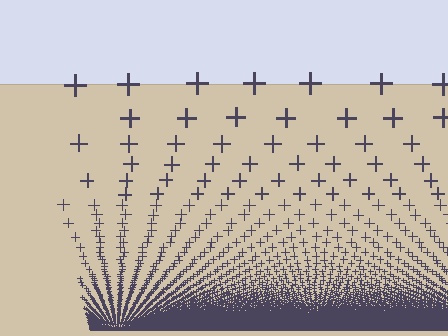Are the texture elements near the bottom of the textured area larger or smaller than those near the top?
Smaller. The gradient is inverted — elements near the bottom are smaller and denser.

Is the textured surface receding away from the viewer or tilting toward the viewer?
The surface appears to tilt toward the viewer. Texture elements get larger and sparser toward the top.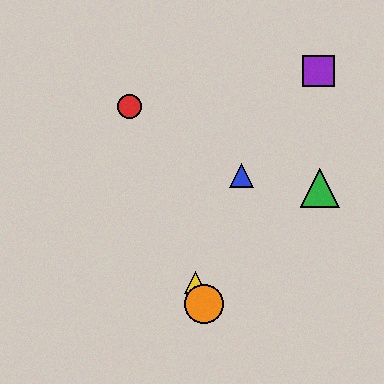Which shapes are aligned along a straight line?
The red circle, the yellow triangle, the orange circle are aligned along a straight line.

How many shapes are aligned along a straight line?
3 shapes (the red circle, the yellow triangle, the orange circle) are aligned along a straight line.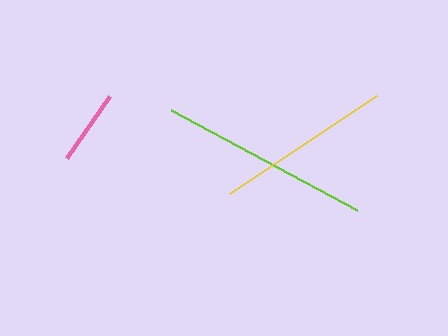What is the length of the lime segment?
The lime segment is approximately 211 pixels long.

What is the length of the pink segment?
The pink segment is approximately 76 pixels long.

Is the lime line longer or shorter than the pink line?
The lime line is longer than the pink line.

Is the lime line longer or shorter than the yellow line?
The lime line is longer than the yellow line.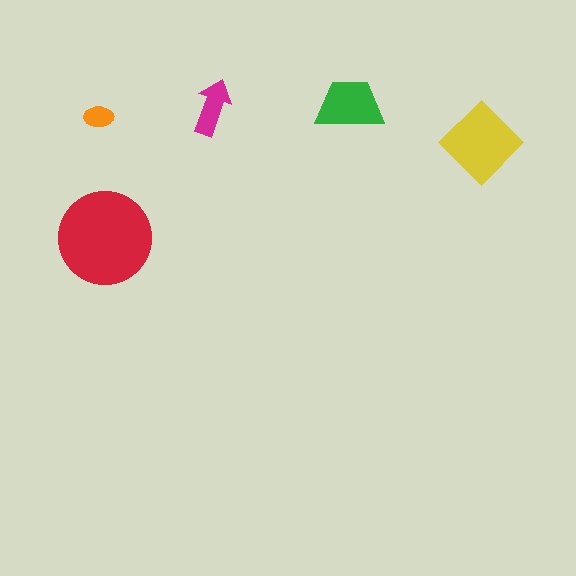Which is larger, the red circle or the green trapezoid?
The red circle.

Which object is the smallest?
The orange ellipse.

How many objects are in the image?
There are 5 objects in the image.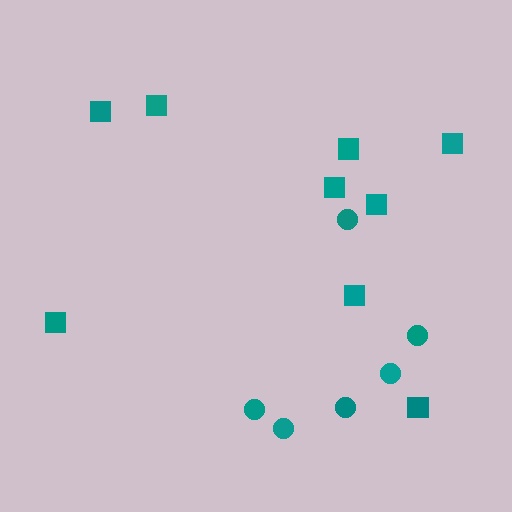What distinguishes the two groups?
There are 2 groups: one group of circles (6) and one group of squares (9).